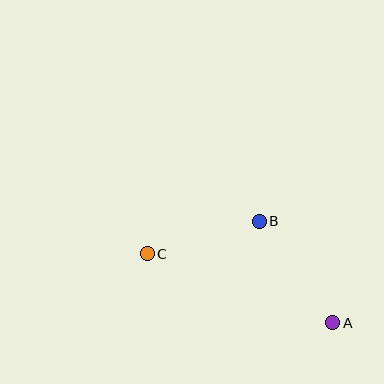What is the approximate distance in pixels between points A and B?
The distance between A and B is approximately 125 pixels.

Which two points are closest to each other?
Points B and C are closest to each other.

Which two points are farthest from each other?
Points A and C are farthest from each other.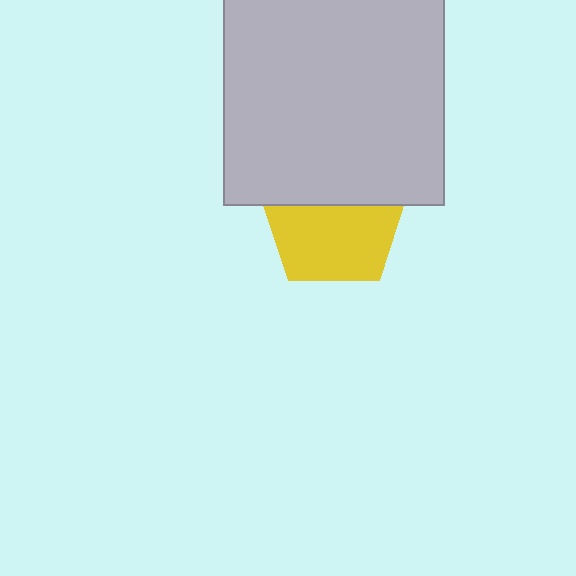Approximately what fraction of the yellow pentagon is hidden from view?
Roughly 40% of the yellow pentagon is hidden behind the light gray square.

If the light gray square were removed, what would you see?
You would see the complete yellow pentagon.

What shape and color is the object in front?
The object in front is a light gray square.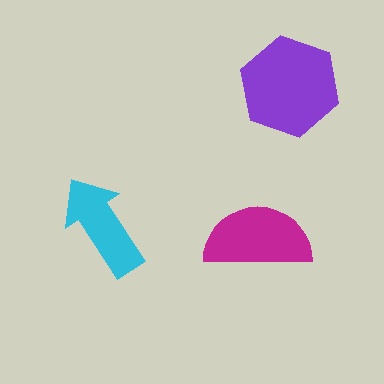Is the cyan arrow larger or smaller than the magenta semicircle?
Smaller.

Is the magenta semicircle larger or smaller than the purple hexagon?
Smaller.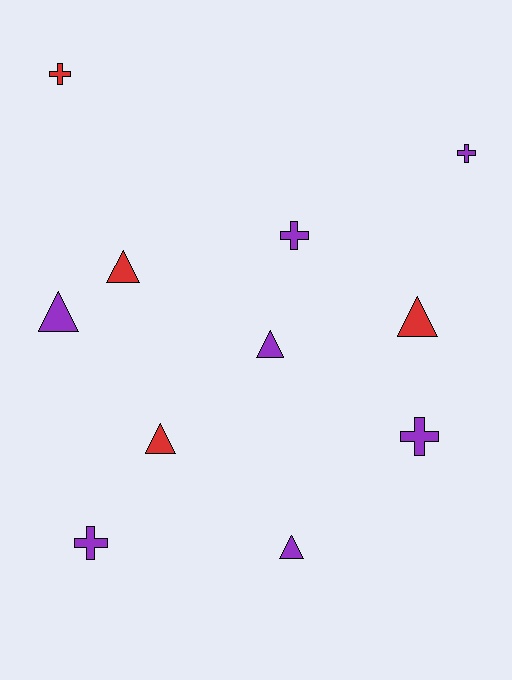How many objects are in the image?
There are 11 objects.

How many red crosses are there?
There is 1 red cross.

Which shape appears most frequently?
Triangle, with 6 objects.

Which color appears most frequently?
Purple, with 7 objects.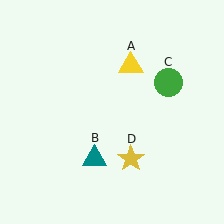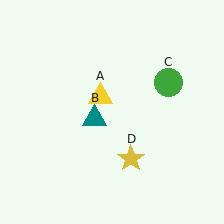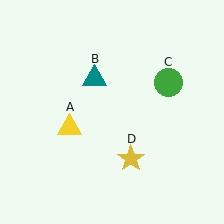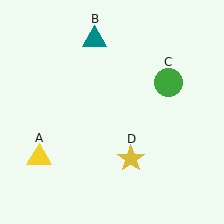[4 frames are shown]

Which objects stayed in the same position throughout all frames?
Green circle (object C) and yellow star (object D) remained stationary.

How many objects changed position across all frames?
2 objects changed position: yellow triangle (object A), teal triangle (object B).